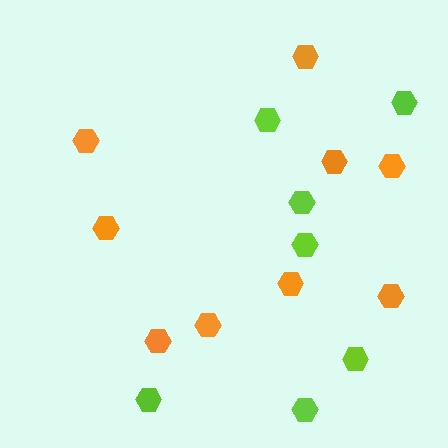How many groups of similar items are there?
There are 2 groups: one group of orange hexagons (9) and one group of lime hexagons (7).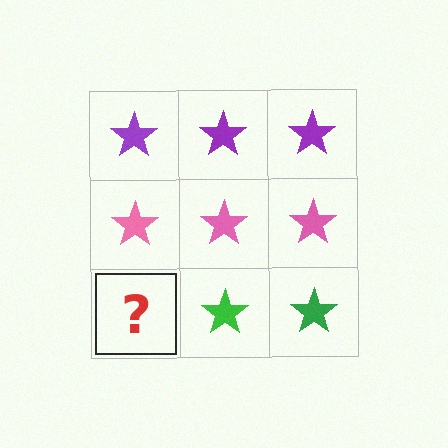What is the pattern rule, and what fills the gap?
The rule is that each row has a consistent color. The gap should be filled with a green star.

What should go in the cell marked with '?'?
The missing cell should contain a green star.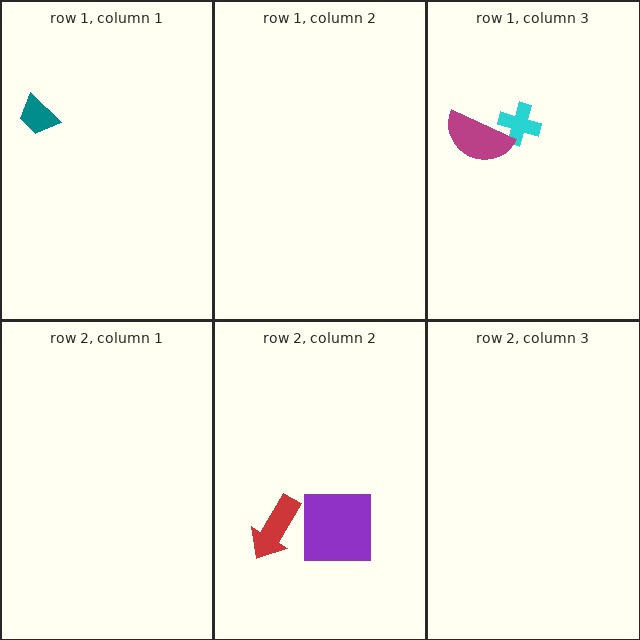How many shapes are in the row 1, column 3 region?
2.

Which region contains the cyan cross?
The row 1, column 3 region.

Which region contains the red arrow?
The row 2, column 2 region.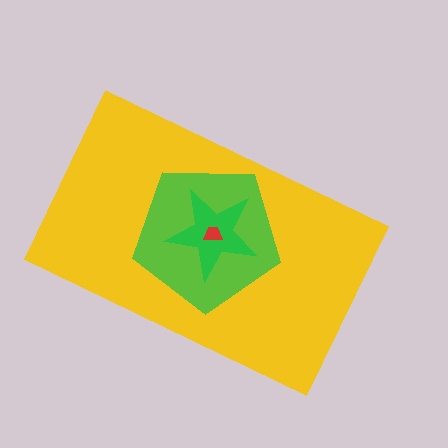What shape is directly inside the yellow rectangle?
The lime pentagon.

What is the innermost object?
The red trapezoid.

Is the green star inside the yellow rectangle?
Yes.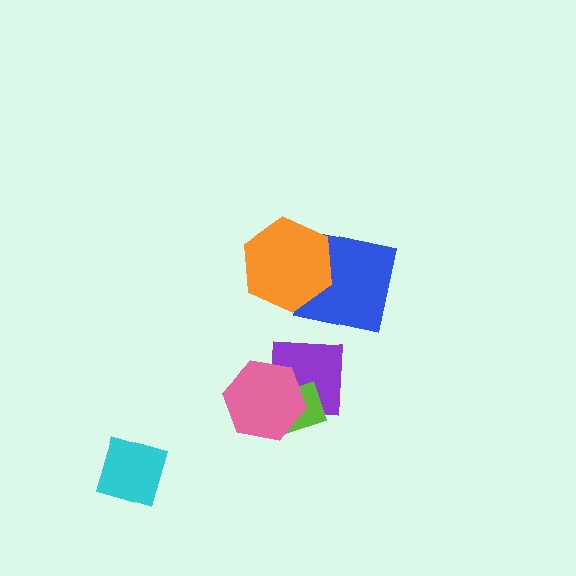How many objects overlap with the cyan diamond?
0 objects overlap with the cyan diamond.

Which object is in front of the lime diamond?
The pink hexagon is in front of the lime diamond.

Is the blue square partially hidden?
Yes, it is partially covered by another shape.